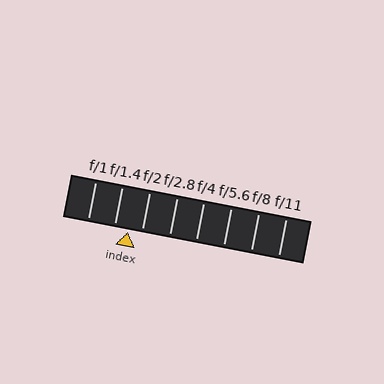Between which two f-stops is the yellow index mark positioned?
The index mark is between f/1.4 and f/2.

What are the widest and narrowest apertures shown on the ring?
The widest aperture shown is f/1 and the narrowest is f/11.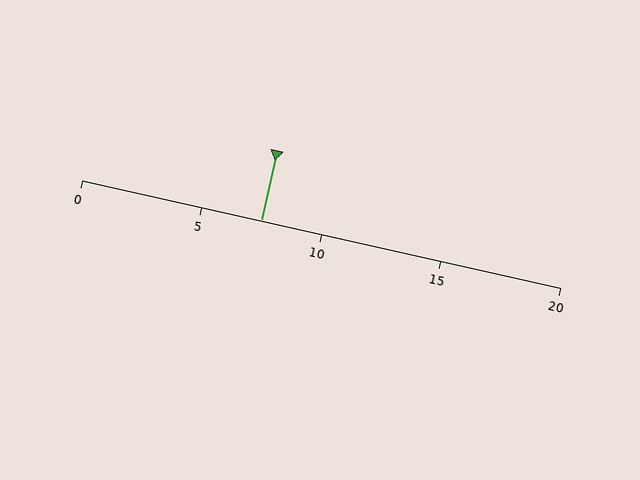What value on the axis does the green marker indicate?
The marker indicates approximately 7.5.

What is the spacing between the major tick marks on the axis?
The major ticks are spaced 5 apart.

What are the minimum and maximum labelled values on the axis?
The axis runs from 0 to 20.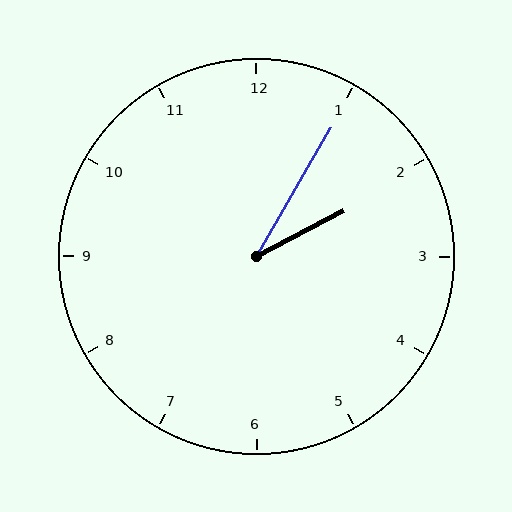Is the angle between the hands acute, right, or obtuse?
It is acute.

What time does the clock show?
2:05.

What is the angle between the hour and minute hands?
Approximately 32 degrees.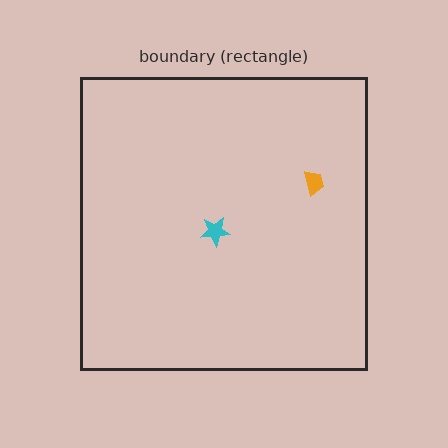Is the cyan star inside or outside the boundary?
Inside.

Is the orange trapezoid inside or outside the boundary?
Inside.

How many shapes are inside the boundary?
2 inside, 0 outside.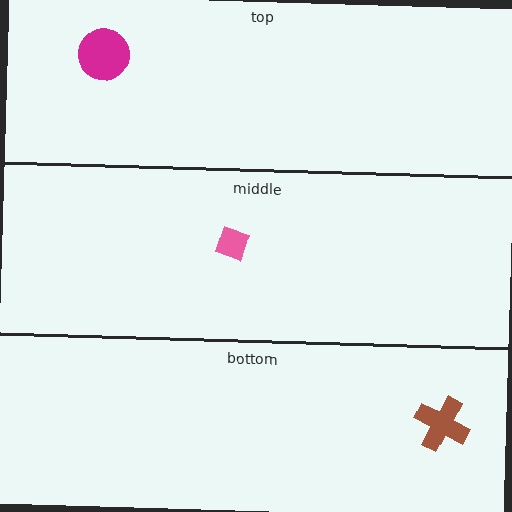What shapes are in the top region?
The magenta circle.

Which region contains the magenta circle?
The top region.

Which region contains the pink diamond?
The middle region.